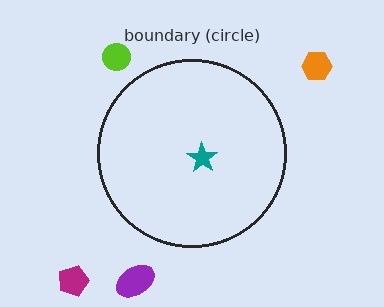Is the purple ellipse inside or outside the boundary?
Outside.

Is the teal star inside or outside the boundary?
Inside.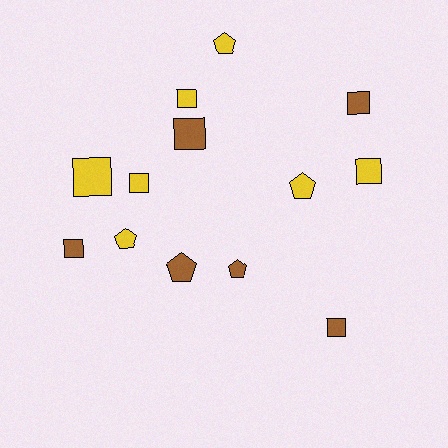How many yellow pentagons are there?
There are 3 yellow pentagons.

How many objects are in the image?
There are 13 objects.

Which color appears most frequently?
Yellow, with 7 objects.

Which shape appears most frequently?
Square, with 8 objects.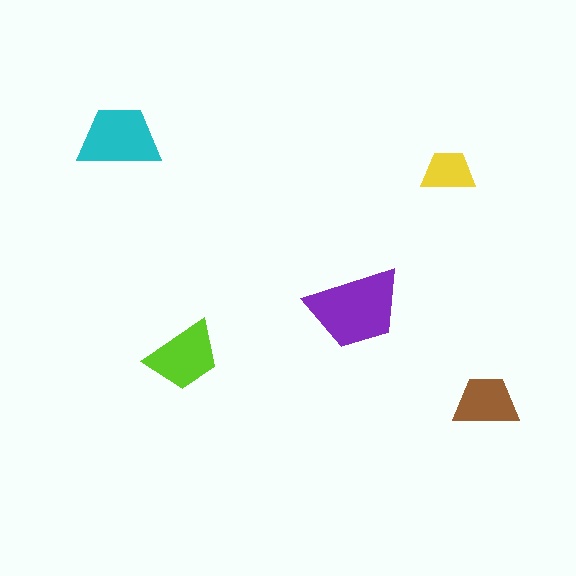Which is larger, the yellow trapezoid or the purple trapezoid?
The purple one.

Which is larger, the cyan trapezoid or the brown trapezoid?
The cyan one.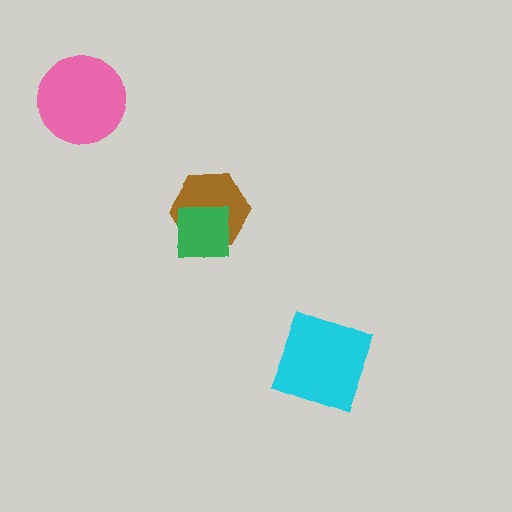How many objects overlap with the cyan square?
0 objects overlap with the cyan square.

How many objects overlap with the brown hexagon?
1 object overlaps with the brown hexagon.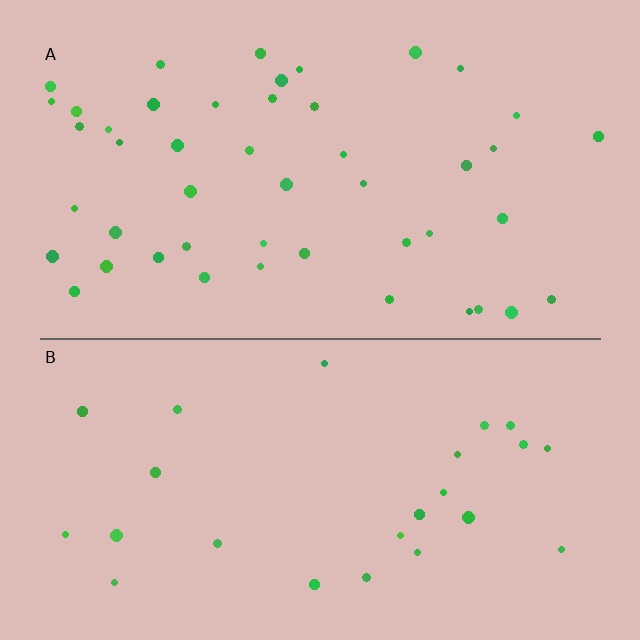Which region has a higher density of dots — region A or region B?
A (the top).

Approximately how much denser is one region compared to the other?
Approximately 1.9× — region A over region B.